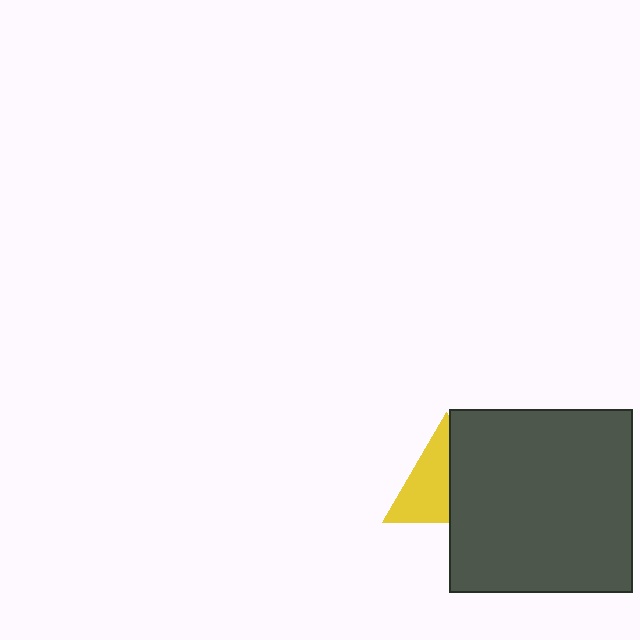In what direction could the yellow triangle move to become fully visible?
The yellow triangle could move left. That would shift it out from behind the dark gray square entirely.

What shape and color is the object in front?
The object in front is a dark gray square.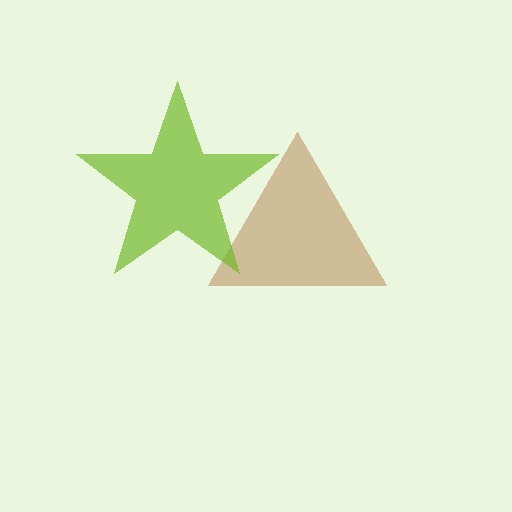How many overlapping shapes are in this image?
There are 2 overlapping shapes in the image.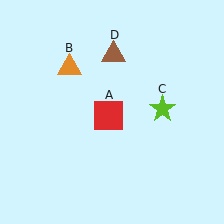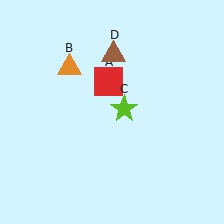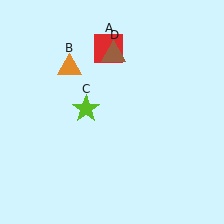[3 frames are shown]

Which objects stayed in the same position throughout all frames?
Orange triangle (object B) and brown triangle (object D) remained stationary.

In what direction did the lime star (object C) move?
The lime star (object C) moved left.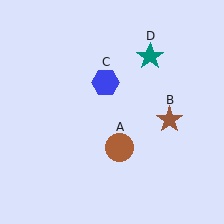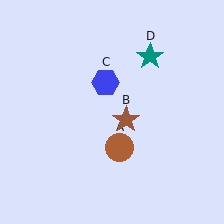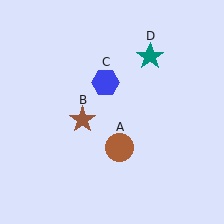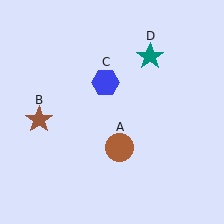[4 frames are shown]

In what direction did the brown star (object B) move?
The brown star (object B) moved left.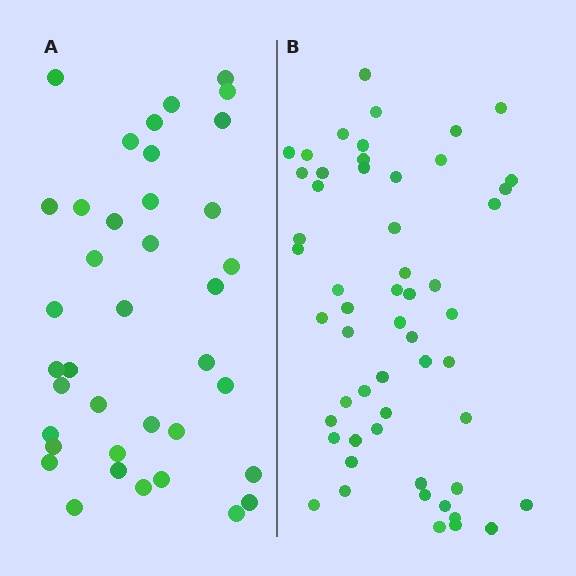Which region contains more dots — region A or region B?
Region B (the right region) has more dots.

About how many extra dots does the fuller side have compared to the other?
Region B has approximately 15 more dots than region A.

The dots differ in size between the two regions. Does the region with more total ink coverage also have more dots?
No. Region A has more total ink coverage because its dots are larger, but region B actually contains more individual dots. Total area can be misleading — the number of items is what matters here.